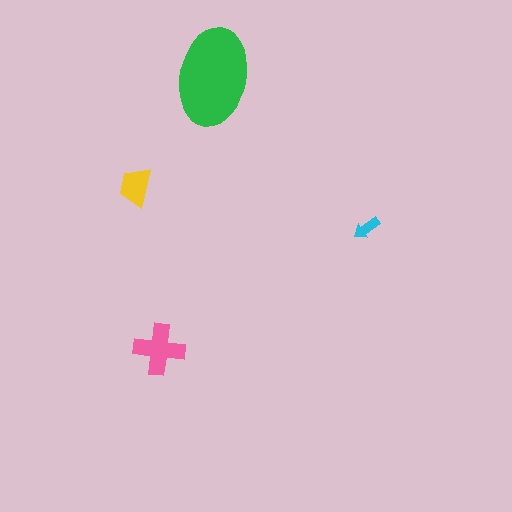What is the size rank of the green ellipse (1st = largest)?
1st.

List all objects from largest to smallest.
The green ellipse, the pink cross, the yellow trapezoid, the cyan arrow.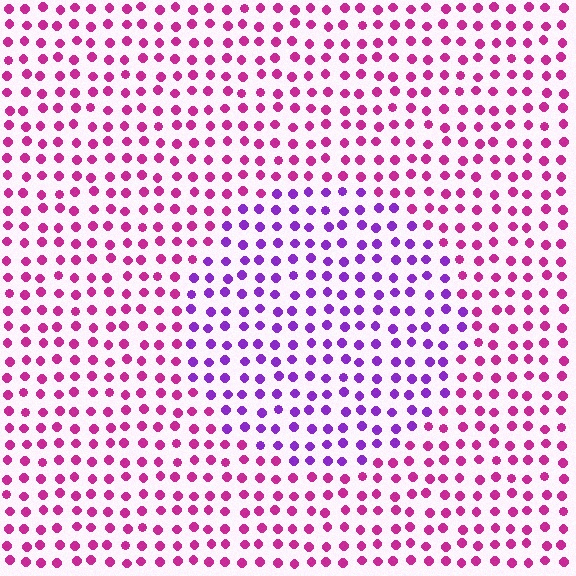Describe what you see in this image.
The image is filled with small magenta elements in a uniform arrangement. A circle-shaped region is visible where the elements are tinted to a slightly different hue, forming a subtle color boundary.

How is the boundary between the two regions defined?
The boundary is defined purely by a slight shift in hue (about 42 degrees). Spacing, size, and orientation are identical on both sides.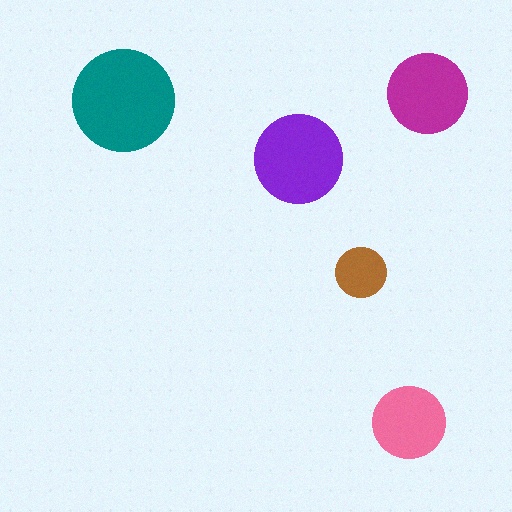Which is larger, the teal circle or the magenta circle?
The teal one.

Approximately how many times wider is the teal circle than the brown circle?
About 2 times wider.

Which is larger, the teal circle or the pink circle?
The teal one.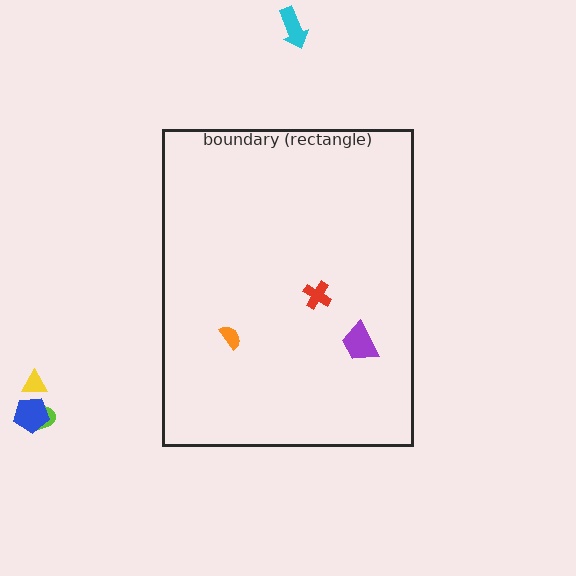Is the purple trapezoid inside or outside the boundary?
Inside.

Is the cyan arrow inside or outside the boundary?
Outside.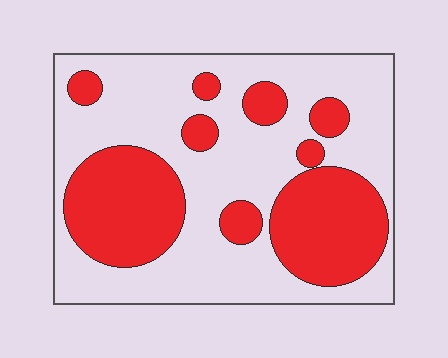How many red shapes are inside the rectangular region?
9.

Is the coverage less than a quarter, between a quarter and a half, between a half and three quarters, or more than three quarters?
Between a quarter and a half.